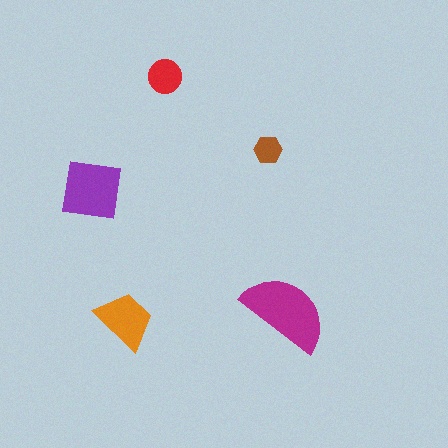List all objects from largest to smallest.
The magenta semicircle, the purple square, the orange trapezoid, the red circle, the brown hexagon.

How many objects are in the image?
There are 5 objects in the image.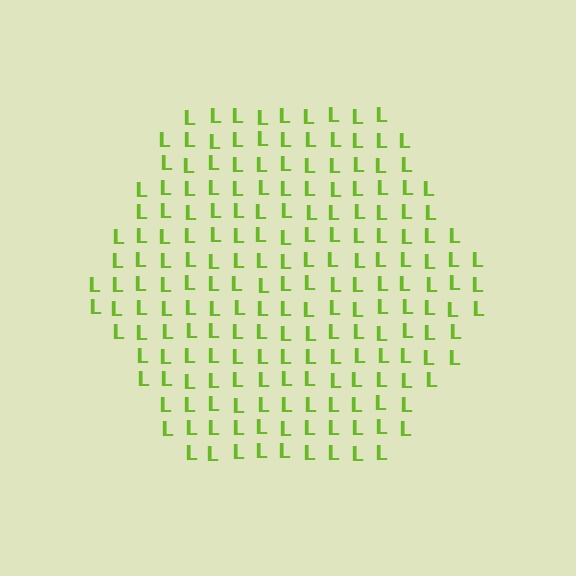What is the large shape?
The large shape is a hexagon.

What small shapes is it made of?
It is made of small letter L's.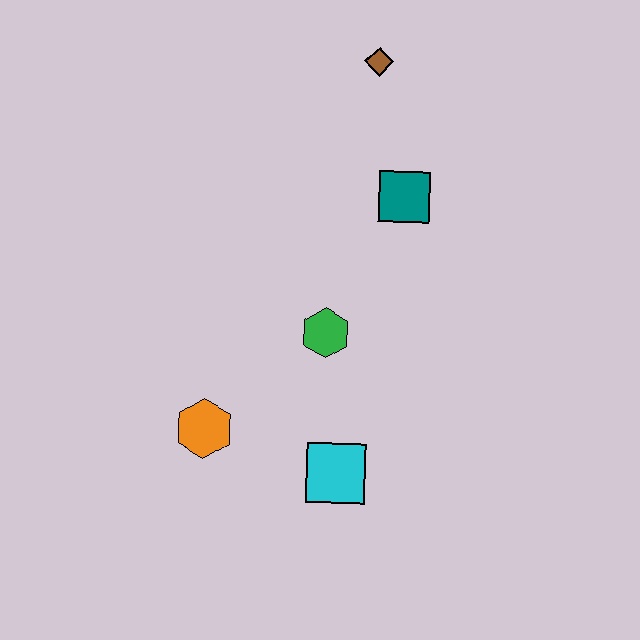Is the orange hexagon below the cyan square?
No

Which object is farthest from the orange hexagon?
The brown diamond is farthest from the orange hexagon.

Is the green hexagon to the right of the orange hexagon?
Yes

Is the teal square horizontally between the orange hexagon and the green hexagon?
No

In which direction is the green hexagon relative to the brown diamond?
The green hexagon is below the brown diamond.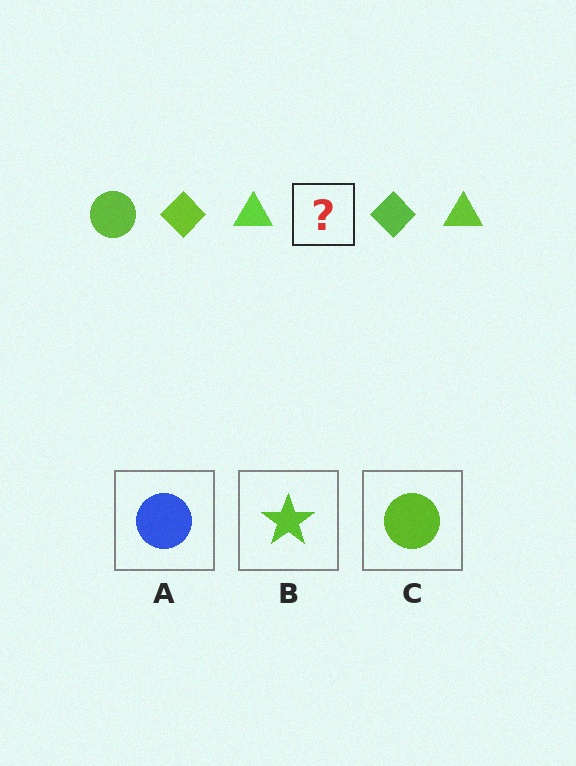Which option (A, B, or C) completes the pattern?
C.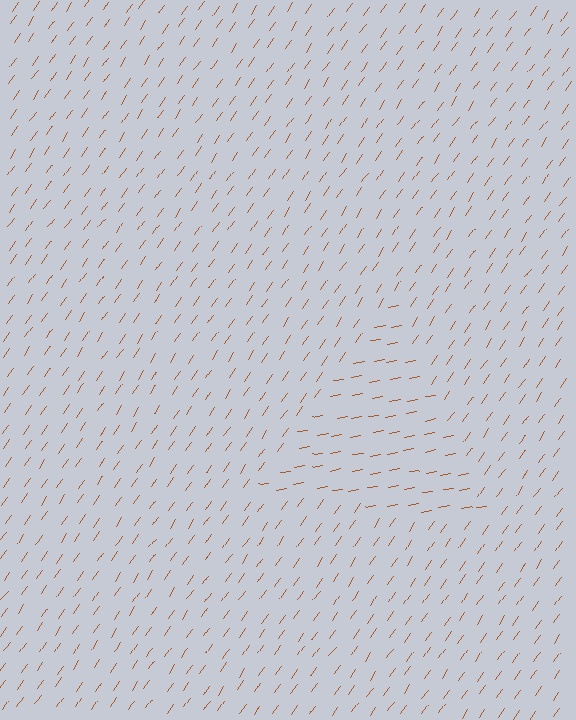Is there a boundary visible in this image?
Yes, there is a texture boundary formed by a change in line orientation.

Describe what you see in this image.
The image is filled with small brown line segments. A triangle region in the image has lines oriented differently from the surrounding lines, creating a visible texture boundary.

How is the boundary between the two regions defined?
The boundary is defined purely by a change in line orientation (approximately 45 degrees difference). All lines are the same color and thickness.